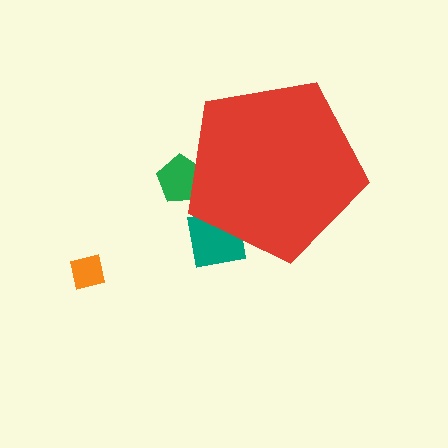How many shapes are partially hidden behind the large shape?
2 shapes are partially hidden.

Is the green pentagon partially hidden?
Yes, the green pentagon is partially hidden behind the red pentagon.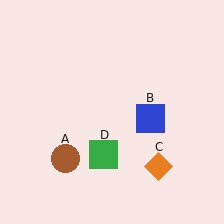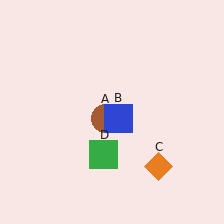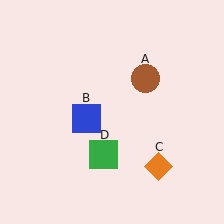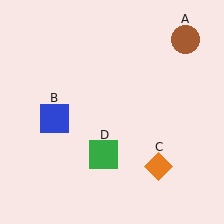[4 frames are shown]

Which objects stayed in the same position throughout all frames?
Orange diamond (object C) and green square (object D) remained stationary.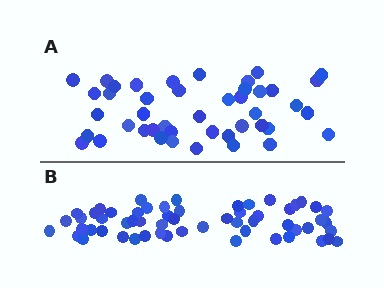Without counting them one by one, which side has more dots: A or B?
Region B (the bottom region) has more dots.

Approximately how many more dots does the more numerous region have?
Region B has approximately 15 more dots than region A.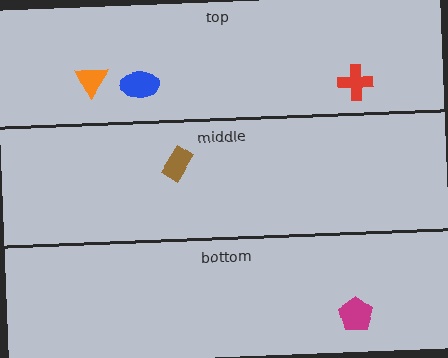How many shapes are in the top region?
3.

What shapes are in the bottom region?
The magenta pentagon.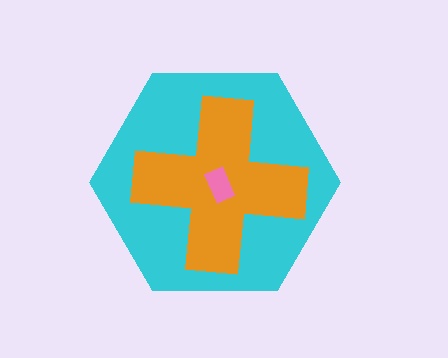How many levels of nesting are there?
3.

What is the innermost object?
The pink rectangle.